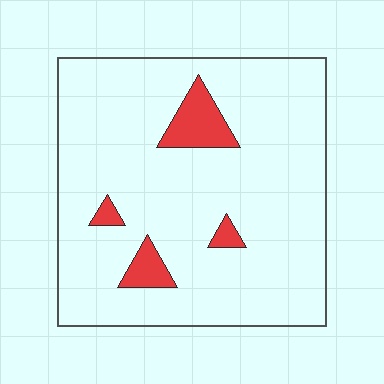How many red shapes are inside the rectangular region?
4.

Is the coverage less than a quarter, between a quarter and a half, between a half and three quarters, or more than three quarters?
Less than a quarter.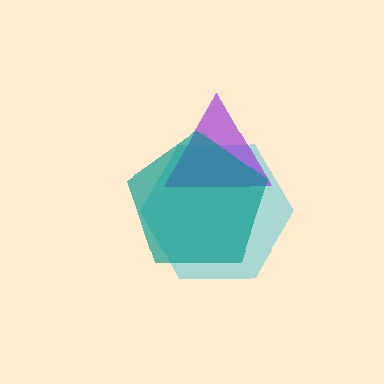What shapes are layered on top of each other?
The layered shapes are: a cyan hexagon, a purple triangle, a teal pentagon.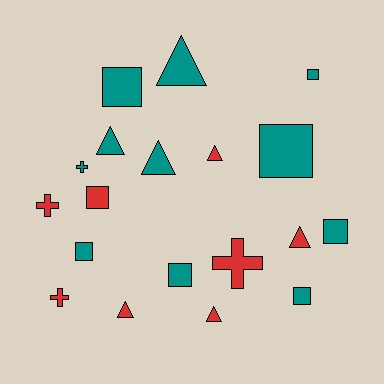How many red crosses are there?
There are 3 red crosses.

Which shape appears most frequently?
Square, with 8 objects.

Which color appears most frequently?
Teal, with 11 objects.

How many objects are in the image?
There are 19 objects.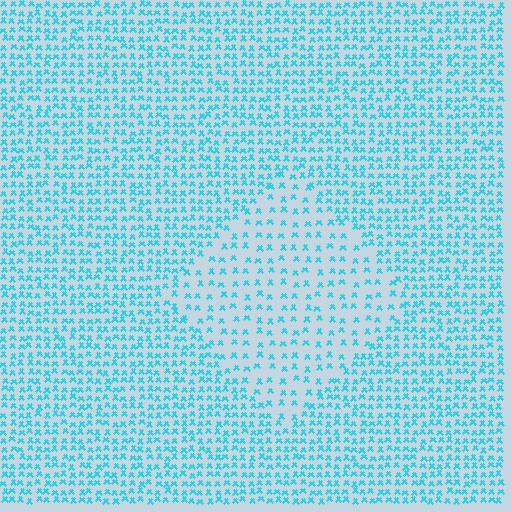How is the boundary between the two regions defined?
The boundary is defined by a change in element density (approximately 2.0x ratio). All elements are the same color, size, and shape.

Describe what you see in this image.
The image contains small cyan elements arranged at two different densities. A diamond-shaped region is visible where the elements are less densely packed than the surrounding area.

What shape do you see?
I see a diamond.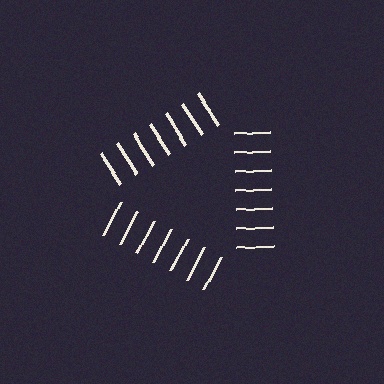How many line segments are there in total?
21 — 7 along each of the 3 edges.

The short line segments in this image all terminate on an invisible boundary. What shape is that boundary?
An illusory triangle — the line segments terminate on its edges but no continuous stroke is drawn.